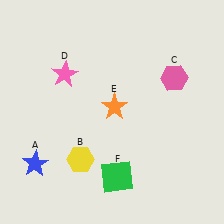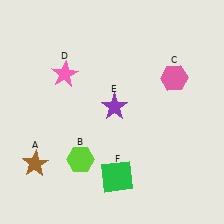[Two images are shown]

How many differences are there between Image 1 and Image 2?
There are 3 differences between the two images.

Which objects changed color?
A changed from blue to brown. B changed from yellow to lime. E changed from orange to purple.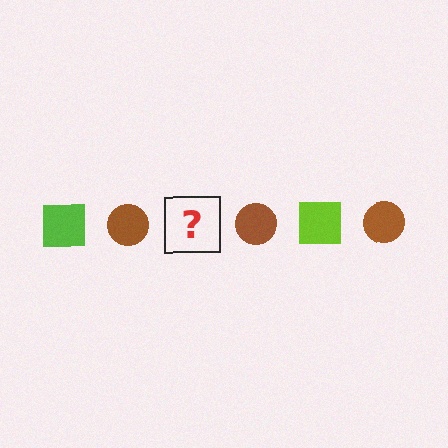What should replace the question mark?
The question mark should be replaced with a lime square.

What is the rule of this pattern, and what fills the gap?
The rule is that the pattern alternates between lime square and brown circle. The gap should be filled with a lime square.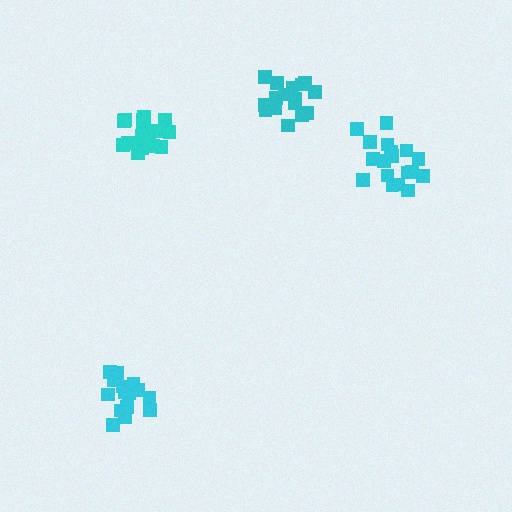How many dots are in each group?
Group 1: 17 dots, Group 2: 17 dots, Group 3: 15 dots, Group 4: 18 dots (67 total).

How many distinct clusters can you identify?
There are 4 distinct clusters.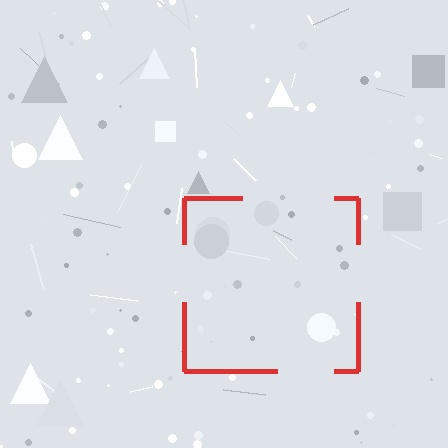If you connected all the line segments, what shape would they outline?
They would outline a square.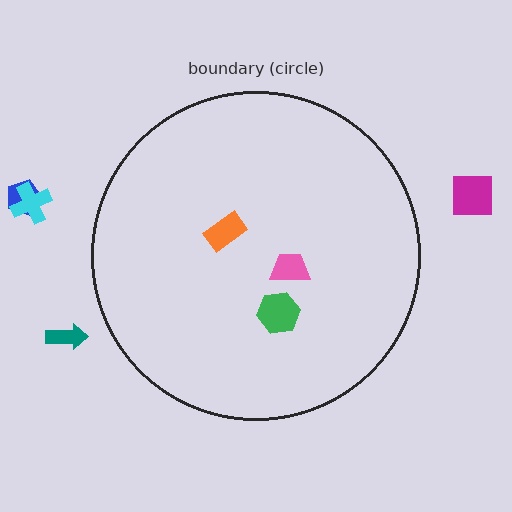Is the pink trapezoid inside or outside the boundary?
Inside.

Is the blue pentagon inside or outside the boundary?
Outside.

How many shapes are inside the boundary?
3 inside, 4 outside.